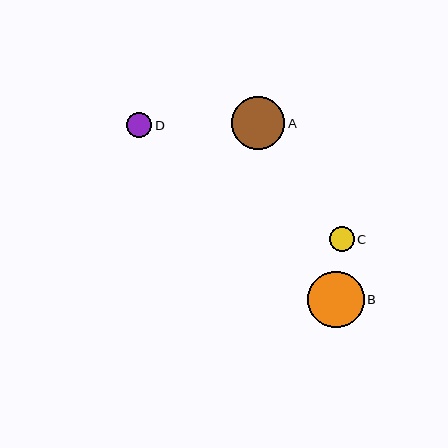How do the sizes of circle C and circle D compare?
Circle C and circle D are approximately the same size.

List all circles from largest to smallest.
From largest to smallest: B, A, C, D.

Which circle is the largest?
Circle B is the largest with a size of approximately 57 pixels.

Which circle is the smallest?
Circle D is the smallest with a size of approximately 25 pixels.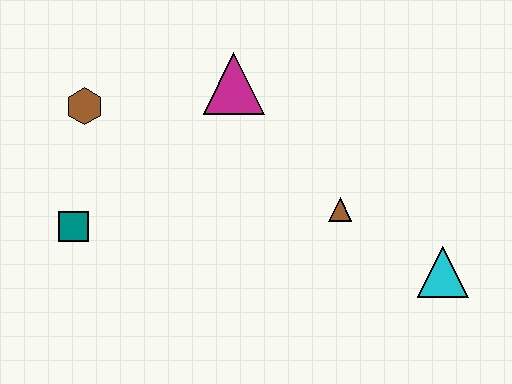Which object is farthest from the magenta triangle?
The cyan triangle is farthest from the magenta triangle.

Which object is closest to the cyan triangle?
The brown triangle is closest to the cyan triangle.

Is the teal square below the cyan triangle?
No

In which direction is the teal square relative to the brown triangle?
The teal square is to the left of the brown triangle.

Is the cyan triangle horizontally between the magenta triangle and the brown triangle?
No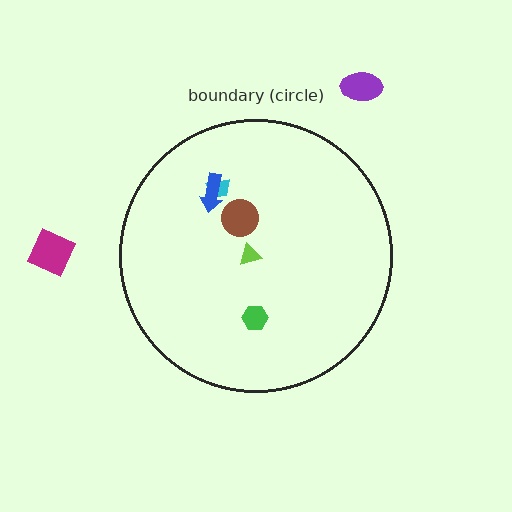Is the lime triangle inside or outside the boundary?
Inside.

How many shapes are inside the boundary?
5 inside, 2 outside.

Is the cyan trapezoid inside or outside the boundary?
Inside.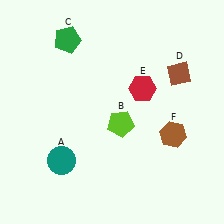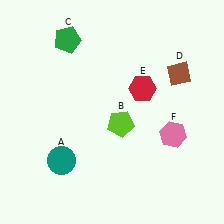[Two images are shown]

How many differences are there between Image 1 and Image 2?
There is 1 difference between the two images.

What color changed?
The hexagon (F) changed from brown in Image 1 to pink in Image 2.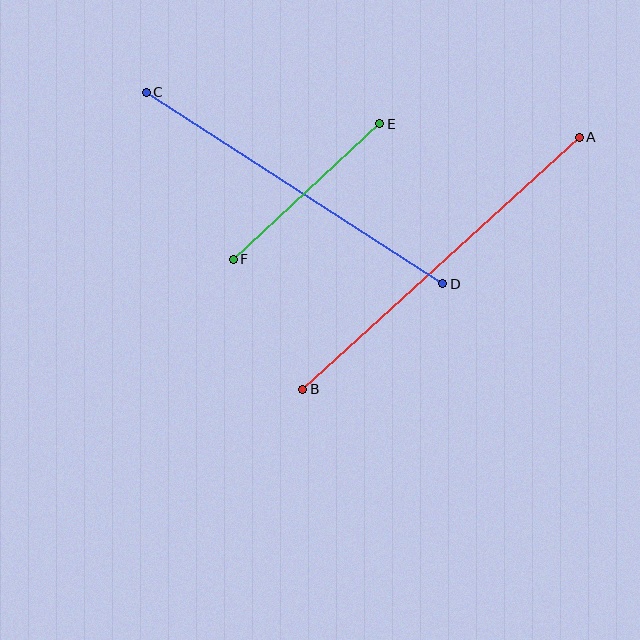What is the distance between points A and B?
The distance is approximately 374 pixels.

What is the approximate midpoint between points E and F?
The midpoint is at approximately (306, 192) pixels.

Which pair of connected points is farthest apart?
Points A and B are farthest apart.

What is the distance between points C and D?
The distance is approximately 353 pixels.